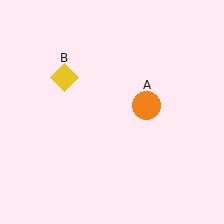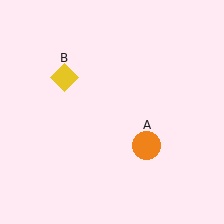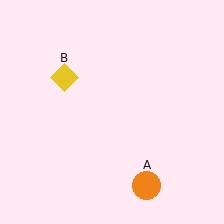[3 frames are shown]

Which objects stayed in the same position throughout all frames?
Yellow diamond (object B) remained stationary.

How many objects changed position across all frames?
1 object changed position: orange circle (object A).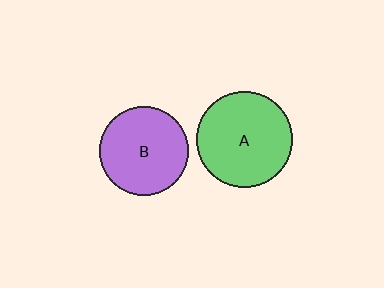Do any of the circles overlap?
No, none of the circles overlap.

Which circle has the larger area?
Circle A (green).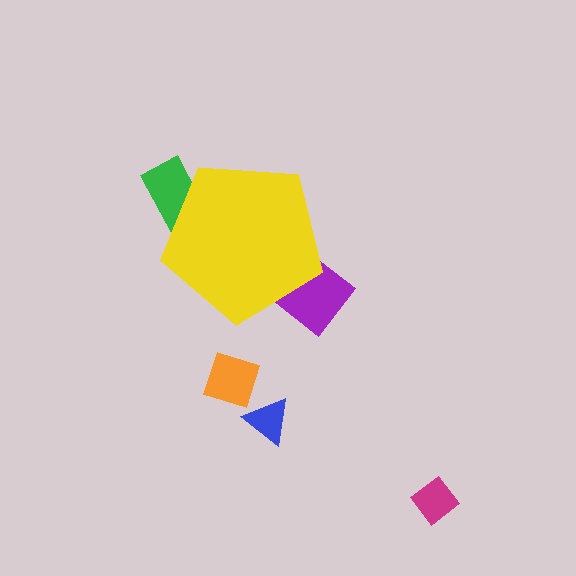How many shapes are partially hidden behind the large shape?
2 shapes are partially hidden.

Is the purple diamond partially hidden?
Yes, the purple diamond is partially hidden behind the yellow pentagon.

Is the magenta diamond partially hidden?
No, the magenta diamond is fully visible.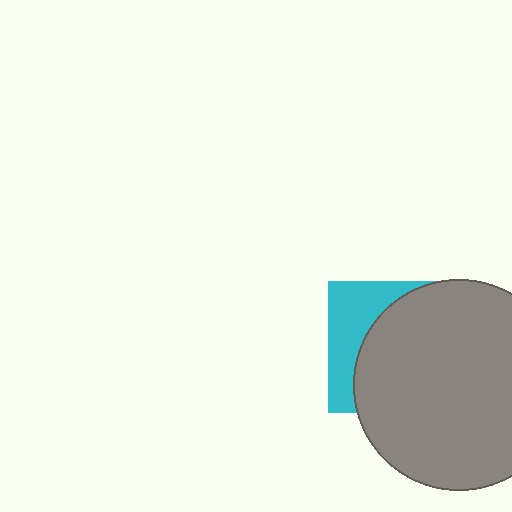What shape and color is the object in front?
The object in front is a gray circle.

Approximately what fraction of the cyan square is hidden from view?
Roughly 68% of the cyan square is hidden behind the gray circle.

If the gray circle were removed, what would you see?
You would see the complete cyan square.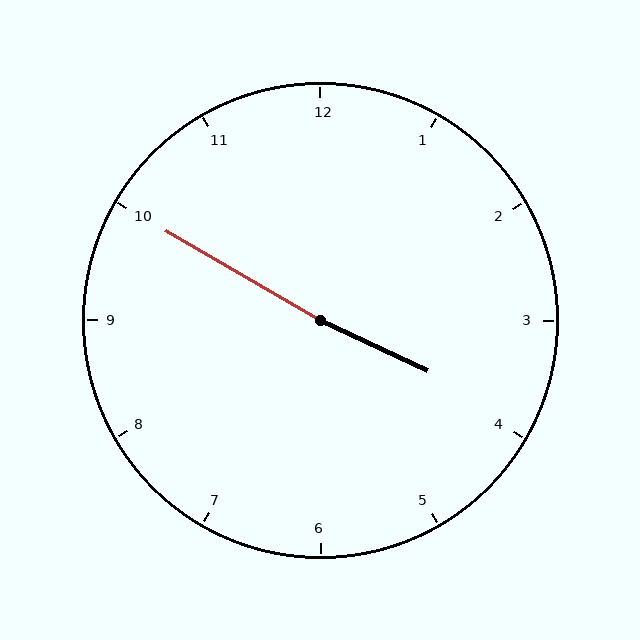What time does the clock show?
3:50.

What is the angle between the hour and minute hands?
Approximately 175 degrees.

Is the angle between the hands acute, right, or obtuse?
It is obtuse.